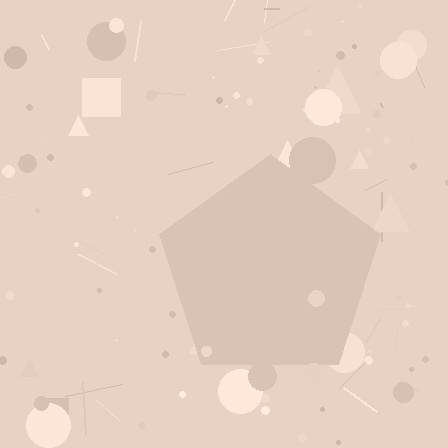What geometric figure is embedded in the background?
A pentagon is embedded in the background.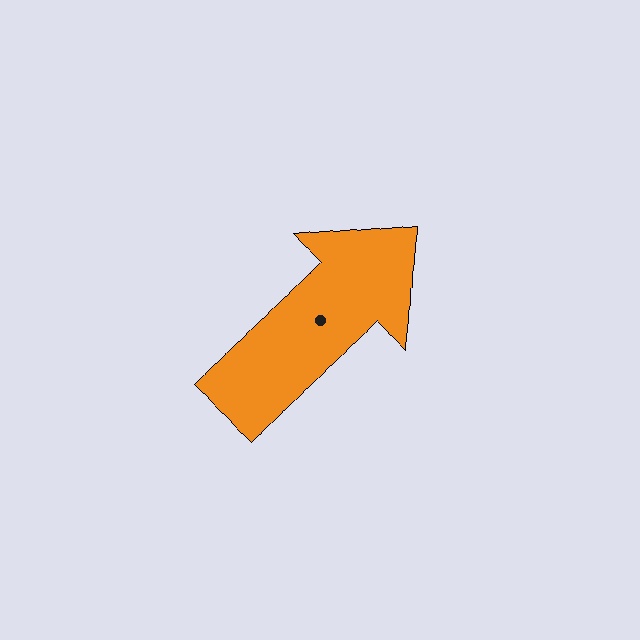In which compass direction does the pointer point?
Northeast.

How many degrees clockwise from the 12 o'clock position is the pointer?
Approximately 44 degrees.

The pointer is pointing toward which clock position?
Roughly 1 o'clock.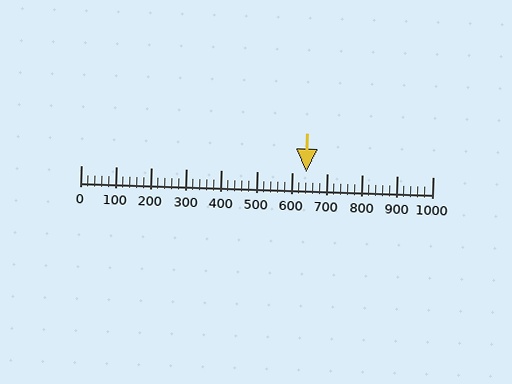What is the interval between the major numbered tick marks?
The major tick marks are spaced 100 units apart.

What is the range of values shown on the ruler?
The ruler shows values from 0 to 1000.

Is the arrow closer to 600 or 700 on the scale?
The arrow is closer to 600.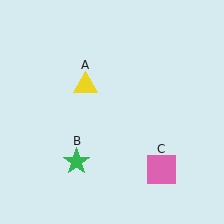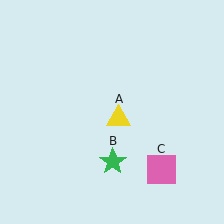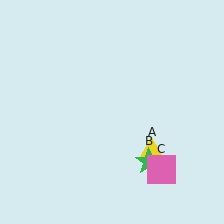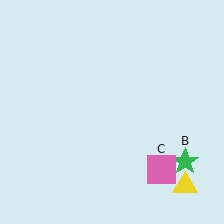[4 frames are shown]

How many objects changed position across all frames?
2 objects changed position: yellow triangle (object A), green star (object B).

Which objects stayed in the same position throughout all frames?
Pink square (object C) remained stationary.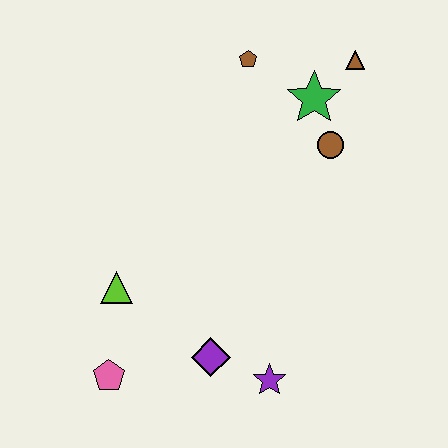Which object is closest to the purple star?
The purple diamond is closest to the purple star.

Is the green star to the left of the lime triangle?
No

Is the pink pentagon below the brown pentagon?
Yes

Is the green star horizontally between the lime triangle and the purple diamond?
No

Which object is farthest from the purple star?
The brown triangle is farthest from the purple star.